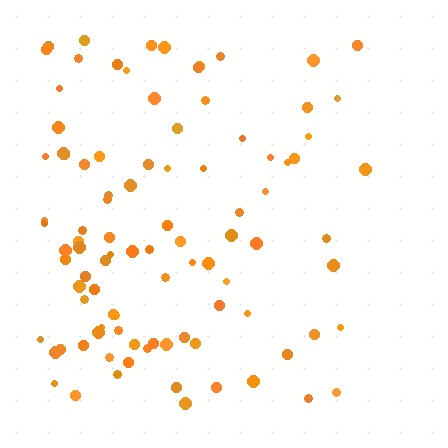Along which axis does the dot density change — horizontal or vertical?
Horizontal.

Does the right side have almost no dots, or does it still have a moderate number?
Still a moderate number, just noticeably fewer than the left.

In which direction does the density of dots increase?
From right to left, with the left side densest.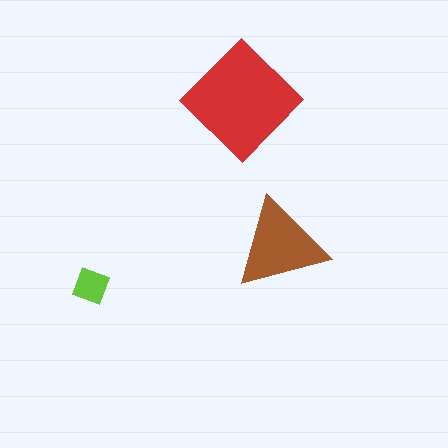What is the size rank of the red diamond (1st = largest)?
1st.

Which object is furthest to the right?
The brown triangle is rightmost.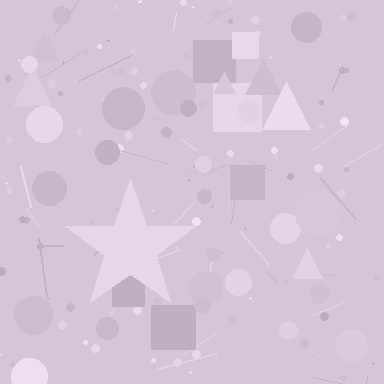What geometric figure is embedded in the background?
A star is embedded in the background.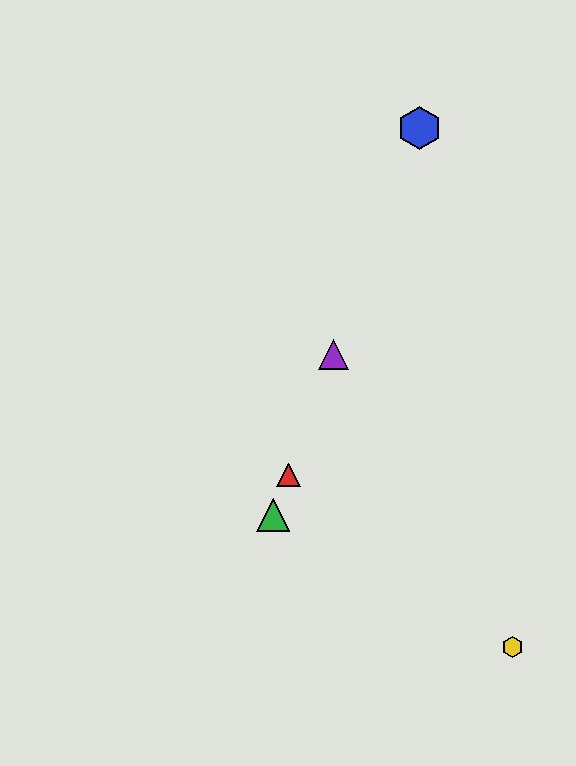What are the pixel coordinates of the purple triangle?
The purple triangle is at (334, 355).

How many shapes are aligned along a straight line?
4 shapes (the red triangle, the blue hexagon, the green triangle, the purple triangle) are aligned along a straight line.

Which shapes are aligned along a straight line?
The red triangle, the blue hexagon, the green triangle, the purple triangle are aligned along a straight line.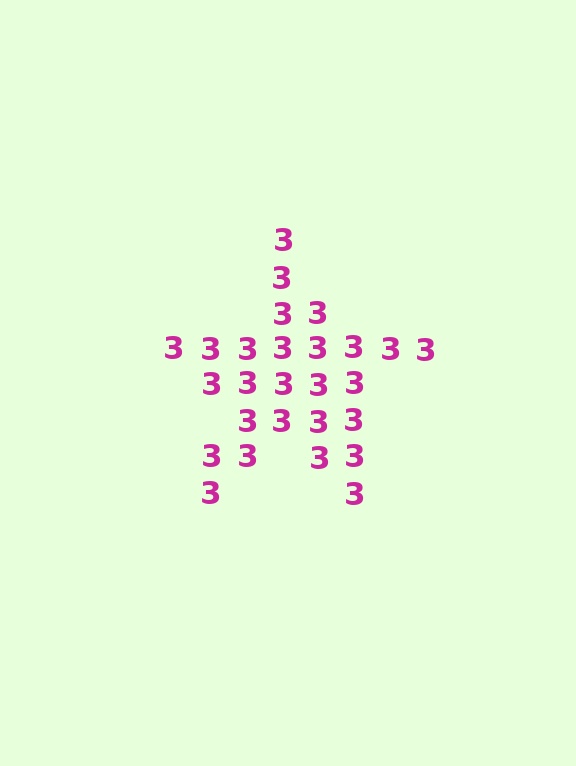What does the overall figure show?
The overall figure shows a star.